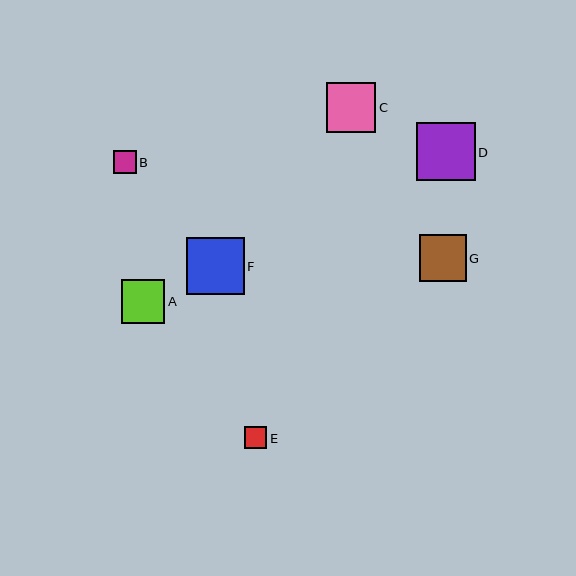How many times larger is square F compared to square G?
Square F is approximately 1.2 times the size of square G.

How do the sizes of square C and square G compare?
Square C and square G are approximately the same size.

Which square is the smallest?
Square B is the smallest with a size of approximately 22 pixels.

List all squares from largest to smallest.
From largest to smallest: D, F, C, G, A, E, B.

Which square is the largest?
Square D is the largest with a size of approximately 58 pixels.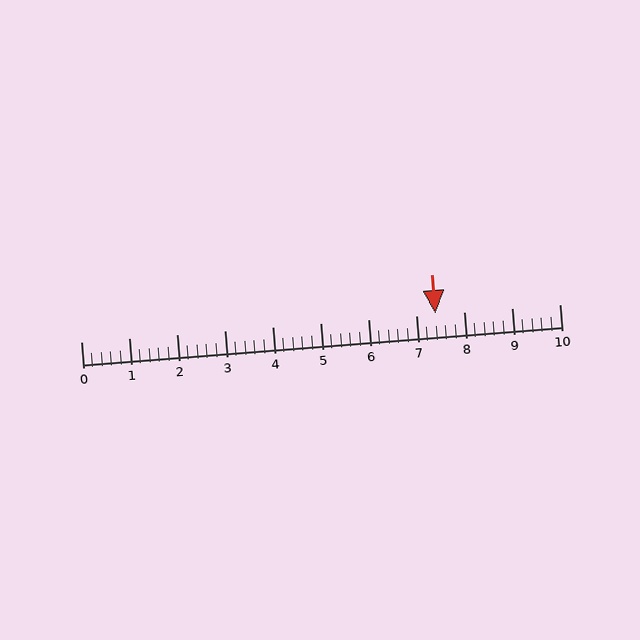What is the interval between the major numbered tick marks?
The major tick marks are spaced 1 units apart.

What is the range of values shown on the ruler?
The ruler shows values from 0 to 10.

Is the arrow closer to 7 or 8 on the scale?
The arrow is closer to 7.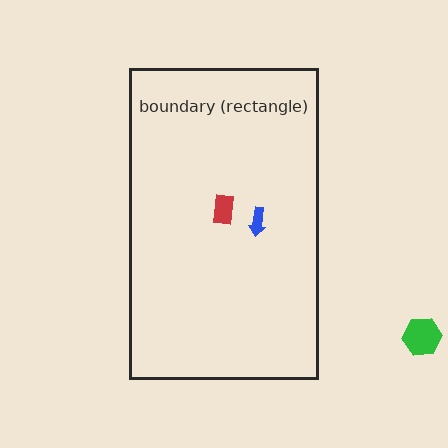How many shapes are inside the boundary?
2 inside, 1 outside.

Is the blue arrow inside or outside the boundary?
Inside.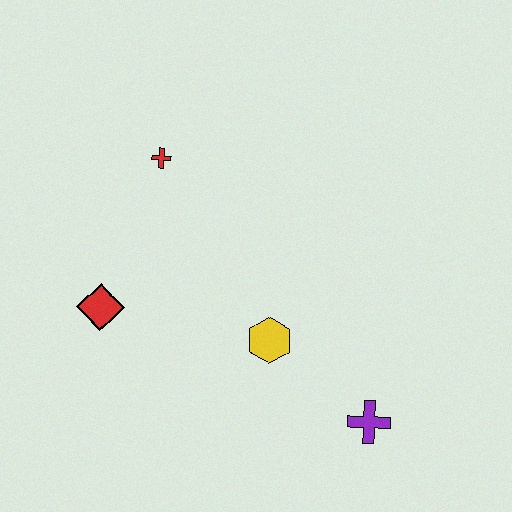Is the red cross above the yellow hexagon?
Yes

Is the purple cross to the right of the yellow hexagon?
Yes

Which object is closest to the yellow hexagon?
The purple cross is closest to the yellow hexagon.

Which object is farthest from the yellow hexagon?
The red cross is farthest from the yellow hexagon.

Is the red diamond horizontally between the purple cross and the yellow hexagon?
No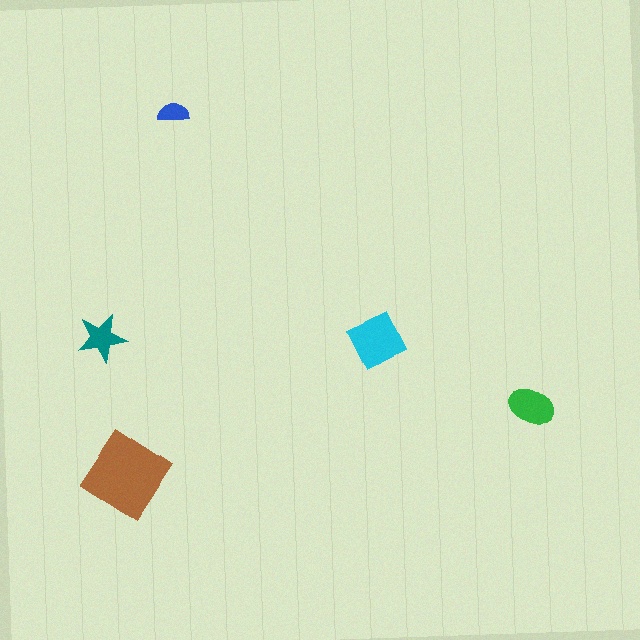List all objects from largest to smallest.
The brown diamond, the cyan square, the green ellipse, the teal star, the blue semicircle.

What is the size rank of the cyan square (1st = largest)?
2nd.